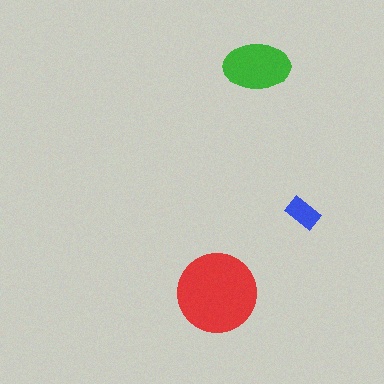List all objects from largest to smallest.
The red circle, the green ellipse, the blue rectangle.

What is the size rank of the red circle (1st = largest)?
1st.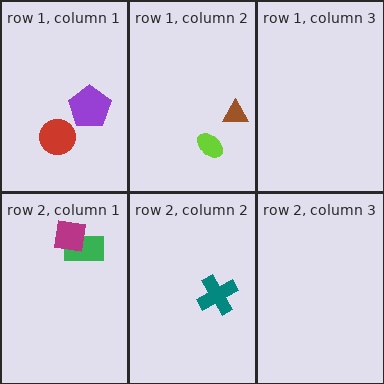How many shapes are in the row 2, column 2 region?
1.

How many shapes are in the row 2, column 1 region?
2.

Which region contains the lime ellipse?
The row 1, column 2 region.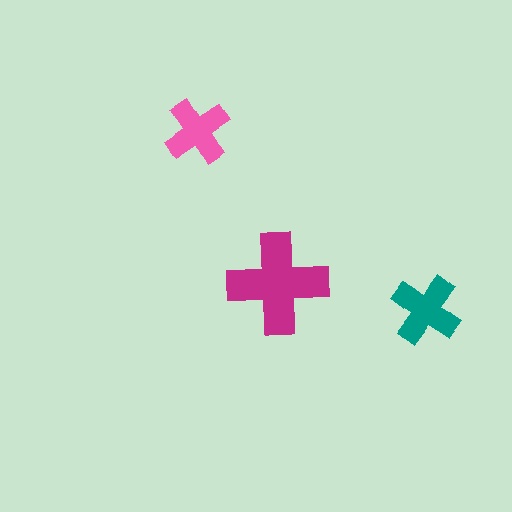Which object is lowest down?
The teal cross is bottommost.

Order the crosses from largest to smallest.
the magenta one, the teal one, the pink one.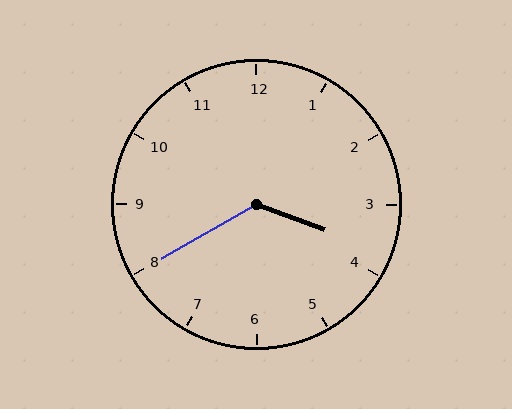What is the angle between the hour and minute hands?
Approximately 130 degrees.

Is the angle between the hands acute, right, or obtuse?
It is obtuse.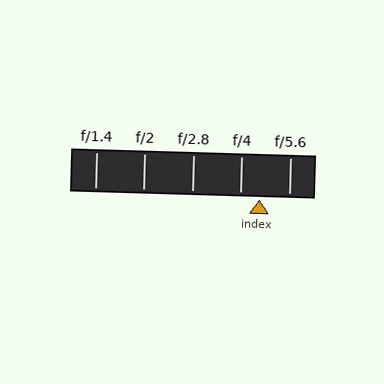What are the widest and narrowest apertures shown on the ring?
The widest aperture shown is f/1.4 and the narrowest is f/5.6.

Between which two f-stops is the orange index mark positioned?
The index mark is between f/4 and f/5.6.